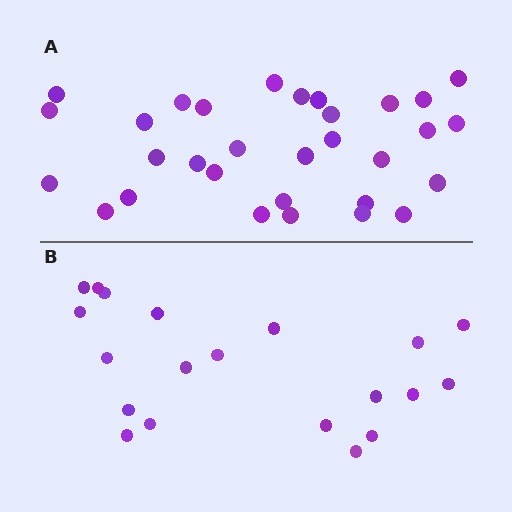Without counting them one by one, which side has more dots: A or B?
Region A (the top region) has more dots.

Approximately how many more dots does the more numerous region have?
Region A has roughly 12 or so more dots than region B.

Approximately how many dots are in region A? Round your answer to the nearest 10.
About 30 dots. (The exact count is 31, which rounds to 30.)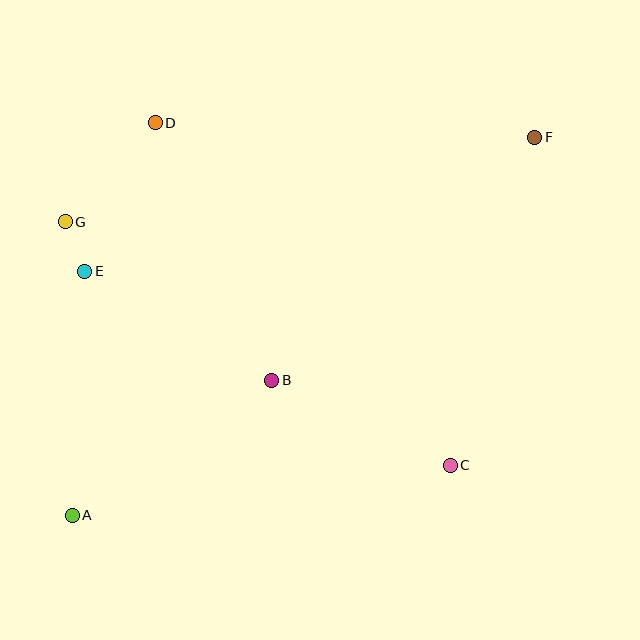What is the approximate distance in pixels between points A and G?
The distance between A and G is approximately 294 pixels.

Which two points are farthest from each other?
Points A and F are farthest from each other.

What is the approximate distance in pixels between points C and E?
The distance between C and E is approximately 414 pixels.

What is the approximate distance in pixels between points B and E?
The distance between B and E is approximately 216 pixels.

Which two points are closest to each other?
Points E and G are closest to each other.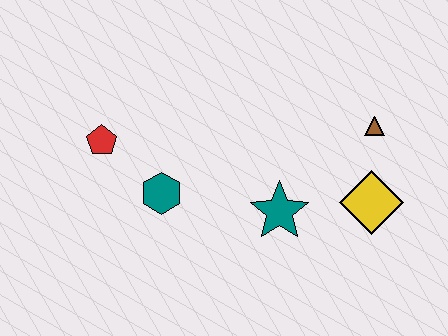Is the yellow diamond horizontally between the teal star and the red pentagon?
No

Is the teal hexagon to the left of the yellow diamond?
Yes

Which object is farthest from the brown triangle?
The red pentagon is farthest from the brown triangle.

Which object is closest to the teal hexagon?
The red pentagon is closest to the teal hexagon.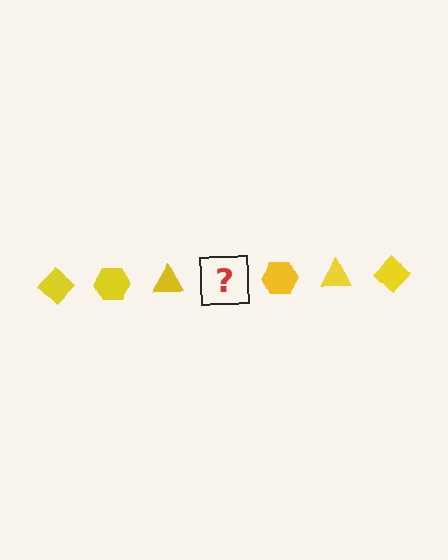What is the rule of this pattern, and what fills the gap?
The rule is that the pattern cycles through diamond, hexagon, triangle shapes in yellow. The gap should be filled with a yellow diamond.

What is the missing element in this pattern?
The missing element is a yellow diamond.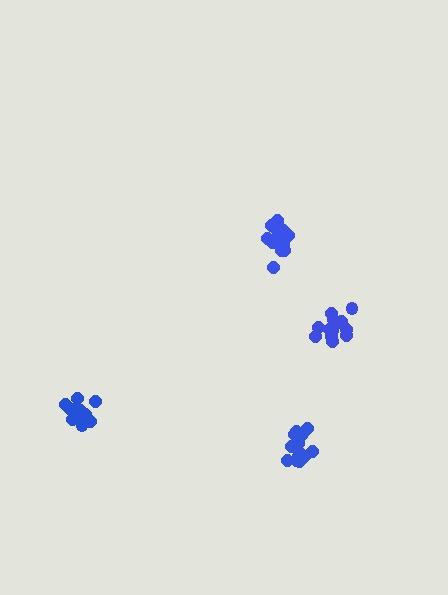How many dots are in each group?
Group 1: 18 dots, Group 2: 16 dots, Group 3: 13 dots, Group 4: 13 dots (60 total).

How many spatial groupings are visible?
There are 4 spatial groupings.